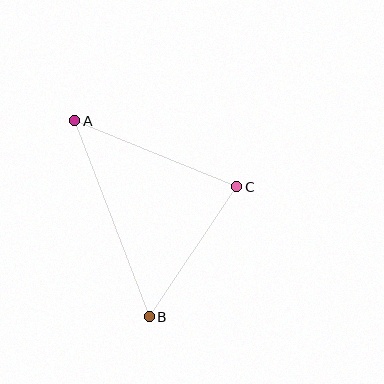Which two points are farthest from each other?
Points A and B are farthest from each other.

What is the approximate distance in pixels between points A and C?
The distance between A and C is approximately 175 pixels.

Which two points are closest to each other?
Points B and C are closest to each other.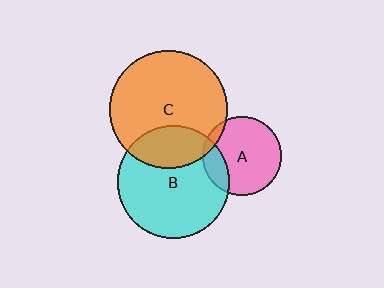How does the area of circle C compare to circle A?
Approximately 2.3 times.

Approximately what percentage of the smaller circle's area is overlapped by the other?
Approximately 5%.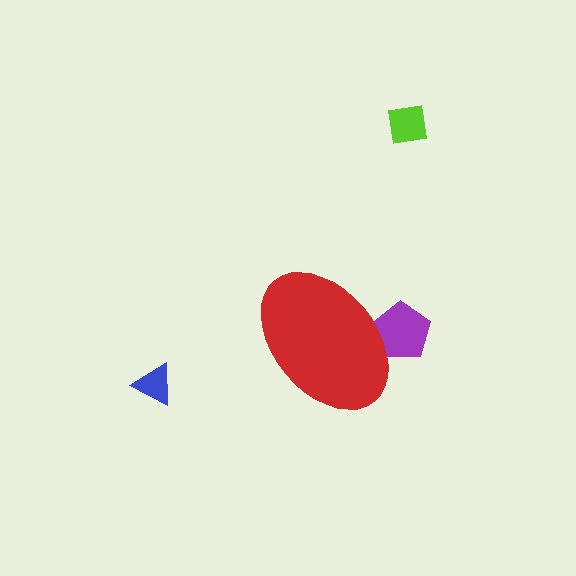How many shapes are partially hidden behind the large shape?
1 shape is partially hidden.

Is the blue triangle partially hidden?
No, the blue triangle is fully visible.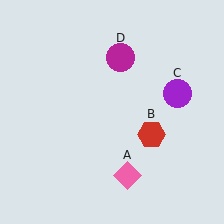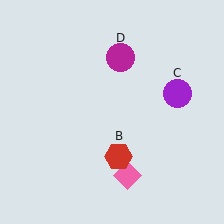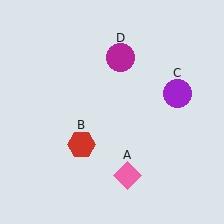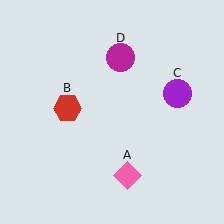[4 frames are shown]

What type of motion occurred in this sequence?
The red hexagon (object B) rotated clockwise around the center of the scene.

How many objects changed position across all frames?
1 object changed position: red hexagon (object B).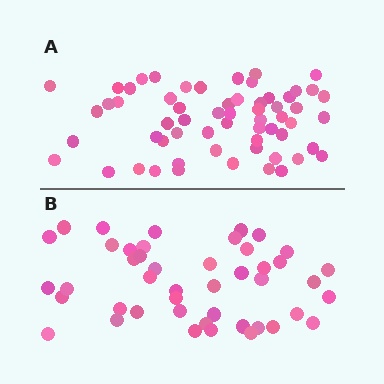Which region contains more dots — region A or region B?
Region A (the top region) has more dots.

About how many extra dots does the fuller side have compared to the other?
Region A has approximately 15 more dots than region B.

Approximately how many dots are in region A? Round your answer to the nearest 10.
About 60 dots.